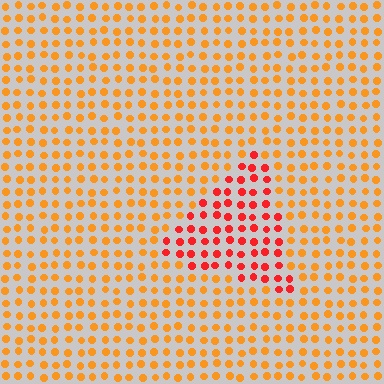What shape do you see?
I see a triangle.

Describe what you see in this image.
The image is filled with small orange elements in a uniform arrangement. A triangle-shaped region is visible where the elements are tinted to a slightly different hue, forming a subtle color boundary.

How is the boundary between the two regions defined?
The boundary is defined purely by a slight shift in hue (about 35 degrees). Spacing, size, and orientation are identical on both sides.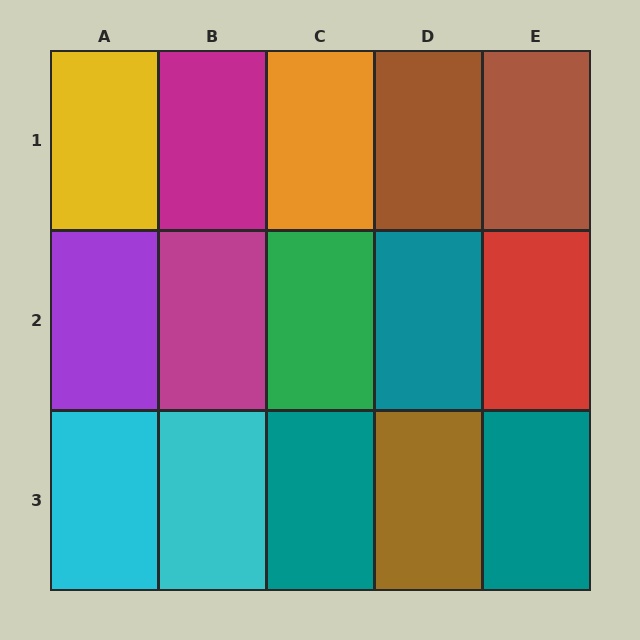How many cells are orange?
1 cell is orange.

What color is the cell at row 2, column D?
Teal.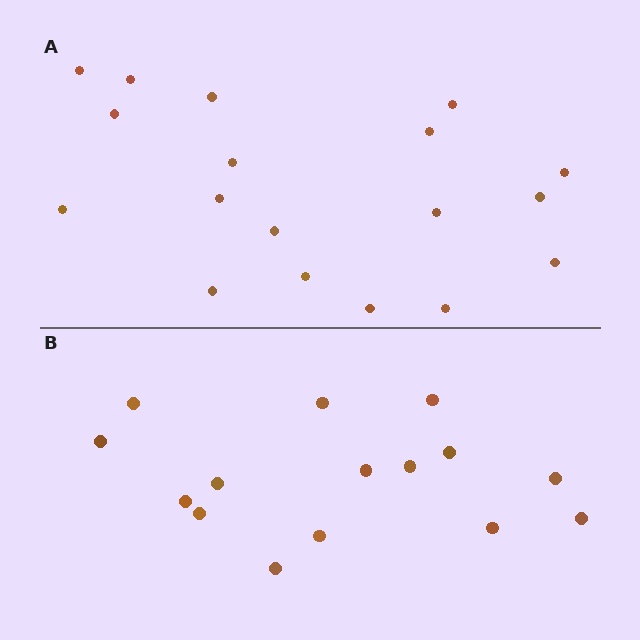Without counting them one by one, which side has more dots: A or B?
Region A (the top region) has more dots.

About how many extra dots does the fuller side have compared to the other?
Region A has just a few more — roughly 2 or 3 more dots than region B.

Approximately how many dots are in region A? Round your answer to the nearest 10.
About 20 dots. (The exact count is 18, which rounds to 20.)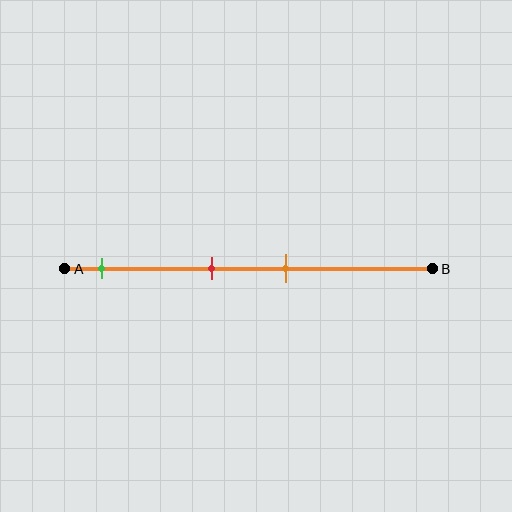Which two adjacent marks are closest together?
The red and orange marks are the closest adjacent pair.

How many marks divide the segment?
There are 3 marks dividing the segment.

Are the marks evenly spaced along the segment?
No, the marks are not evenly spaced.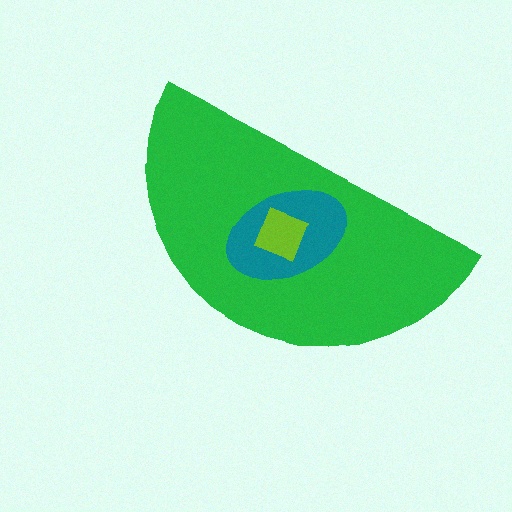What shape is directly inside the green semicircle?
The teal ellipse.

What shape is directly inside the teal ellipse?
The lime square.